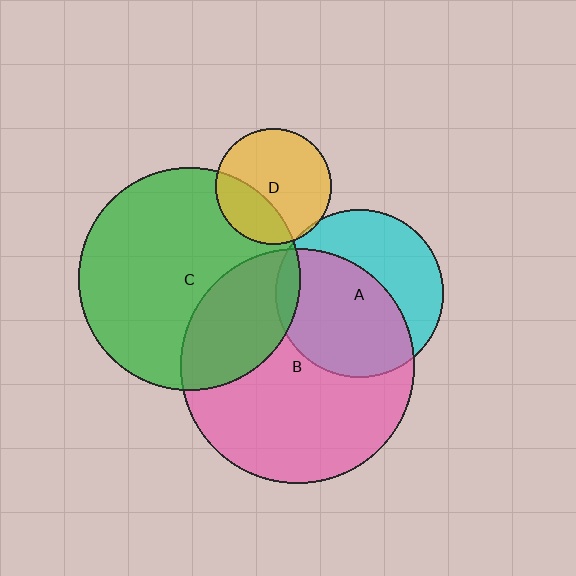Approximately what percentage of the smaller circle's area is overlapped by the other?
Approximately 30%.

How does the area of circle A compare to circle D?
Approximately 2.1 times.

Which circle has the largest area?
Circle B (pink).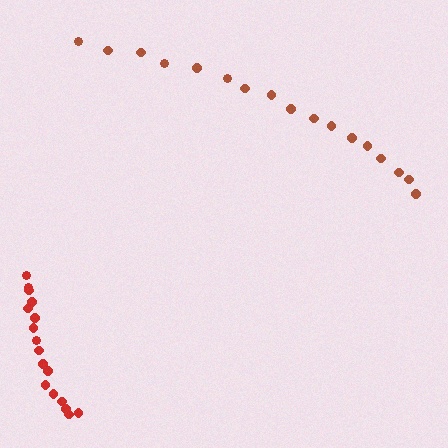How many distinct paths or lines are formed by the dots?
There are 2 distinct paths.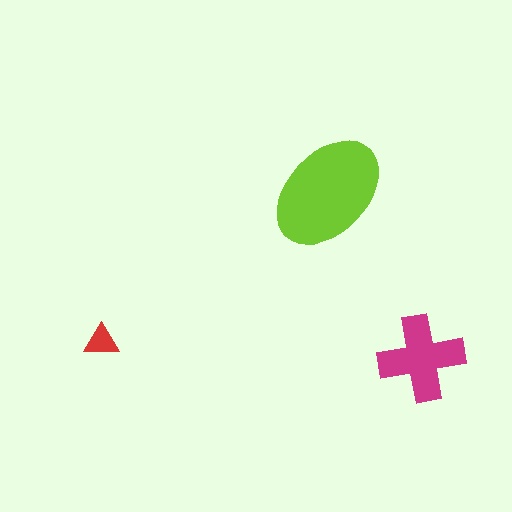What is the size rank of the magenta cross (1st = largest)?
2nd.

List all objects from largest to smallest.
The lime ellipse, the magenta cross, the red triangle.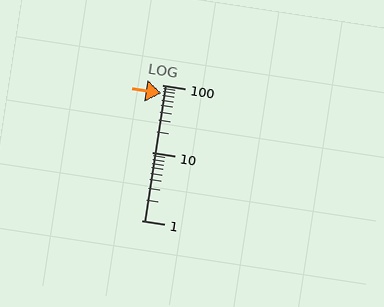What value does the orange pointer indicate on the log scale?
The pointer indicates approximately 76.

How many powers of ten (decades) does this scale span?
The scale spans 2 decades, from 1 to 100.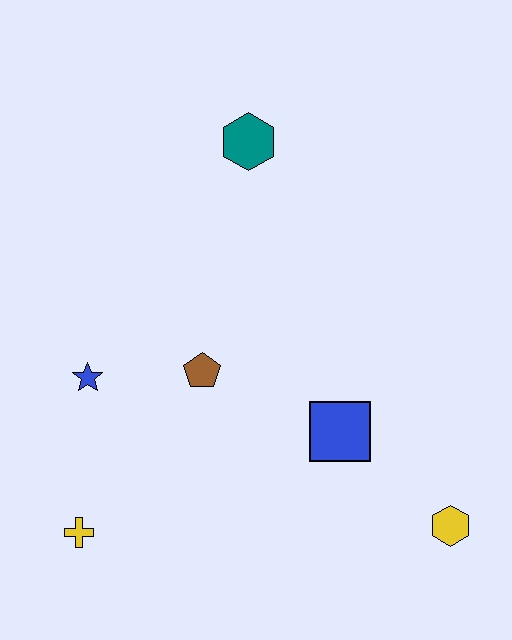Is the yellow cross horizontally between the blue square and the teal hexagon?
No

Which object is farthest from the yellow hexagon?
The teal hexagon is farthest from the yellow hexagon.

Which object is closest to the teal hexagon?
The brown pentagon is closest to the teal hexagon.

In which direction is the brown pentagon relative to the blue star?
The brown pentagon is to the right of the blue star.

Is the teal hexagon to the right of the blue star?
Yes